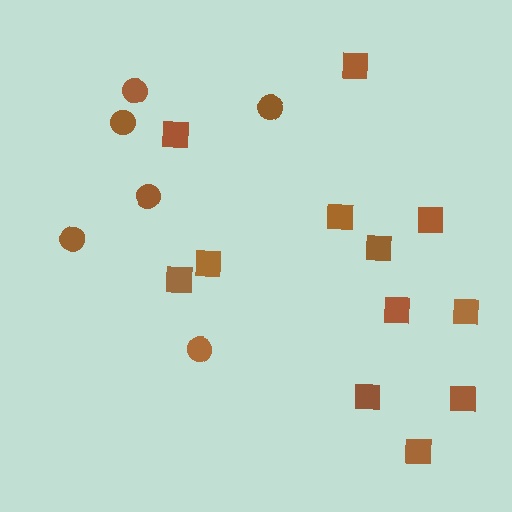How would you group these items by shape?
There are 2 groups: one group of circles (6) and one group of squares (12).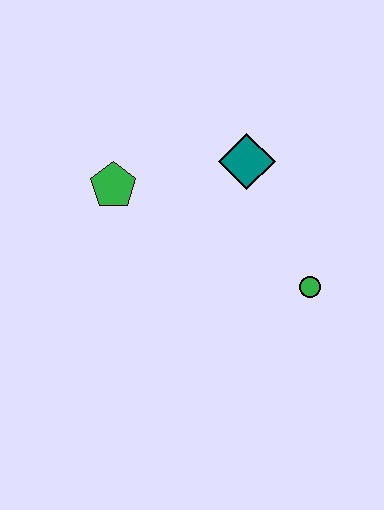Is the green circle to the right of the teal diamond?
Yes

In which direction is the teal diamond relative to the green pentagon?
The teal diamond is to the right of the green pentagon.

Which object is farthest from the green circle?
The green pentagon is farthest from the green circle.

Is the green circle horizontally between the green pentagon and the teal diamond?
No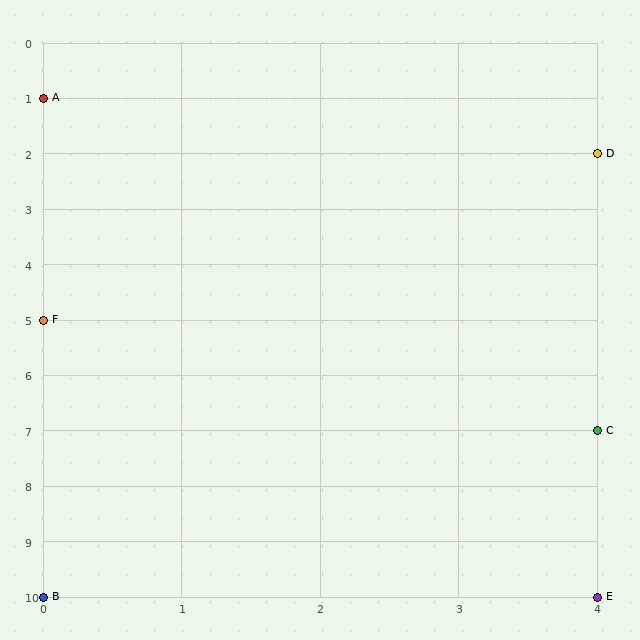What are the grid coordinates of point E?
Point E is at grid coordinates (4, 10).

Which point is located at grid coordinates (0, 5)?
Point F is at (0, 5).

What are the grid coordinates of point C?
Point C is at grid coordinates (4, 7).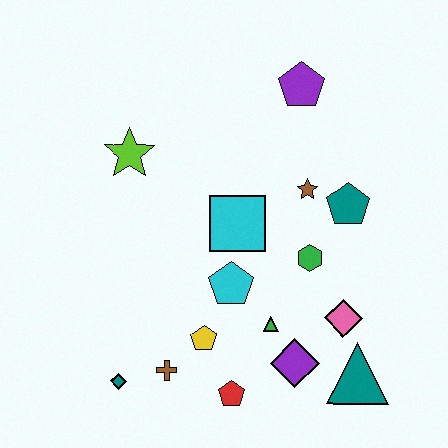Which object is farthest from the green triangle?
The purple pentagon is farthest from the green triangle.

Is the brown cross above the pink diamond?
No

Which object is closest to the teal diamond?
The brown cross is closest to the teal diamond.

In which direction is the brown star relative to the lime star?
The brown star is to the right of the lime star.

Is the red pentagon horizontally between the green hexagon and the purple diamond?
No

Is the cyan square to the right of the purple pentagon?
No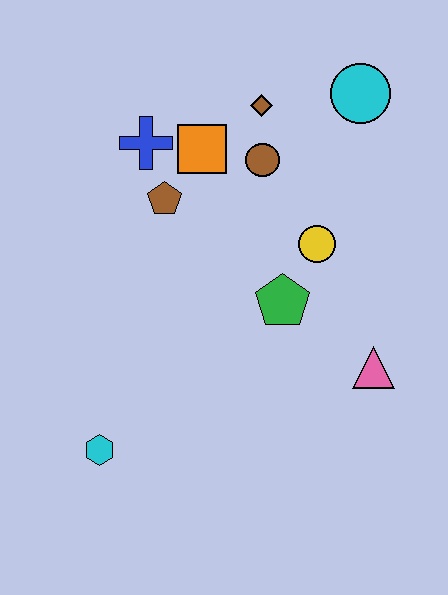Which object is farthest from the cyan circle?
The cyan hexagon is farthest from the cyan circle.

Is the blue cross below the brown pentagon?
No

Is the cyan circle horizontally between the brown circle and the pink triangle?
Yes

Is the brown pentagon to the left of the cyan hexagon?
No